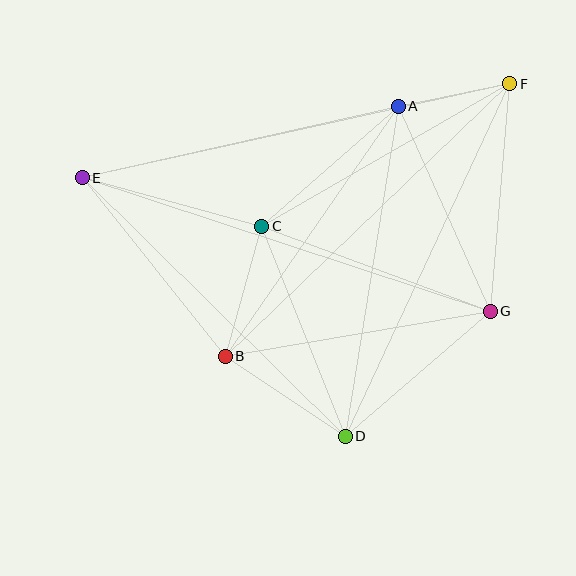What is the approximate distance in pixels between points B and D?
The distance between B and D is approximately 144 pixels.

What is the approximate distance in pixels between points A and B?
The distance between A and B is approximately 304 pixels.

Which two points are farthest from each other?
Points E and F are farthest from each other.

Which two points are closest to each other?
Points A and F are closest to each other.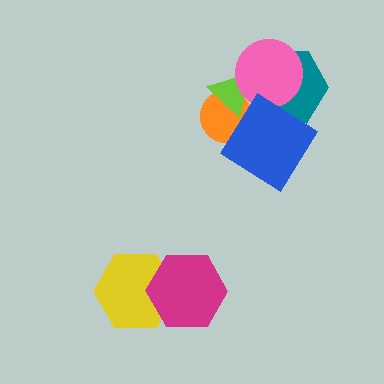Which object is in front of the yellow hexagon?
The magenta hexagon is in front of the yellow hexagon.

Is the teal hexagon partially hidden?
Yes, it is partially covered by another shape.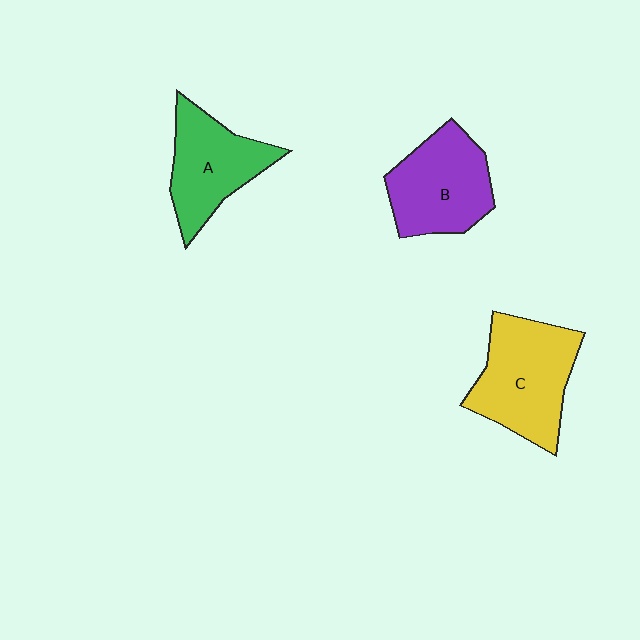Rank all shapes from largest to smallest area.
From largest to smallest: C (yellow), B (purple), A (green).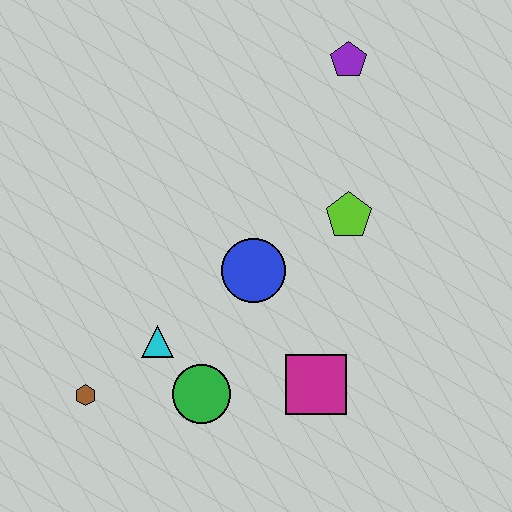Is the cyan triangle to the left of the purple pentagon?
Yes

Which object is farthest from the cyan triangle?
The purple pentagon is farthest from the cyan triangle.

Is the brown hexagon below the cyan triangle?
Yes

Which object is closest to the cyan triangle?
The green circle is closest to the cyan triangle.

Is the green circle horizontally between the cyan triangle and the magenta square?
Yes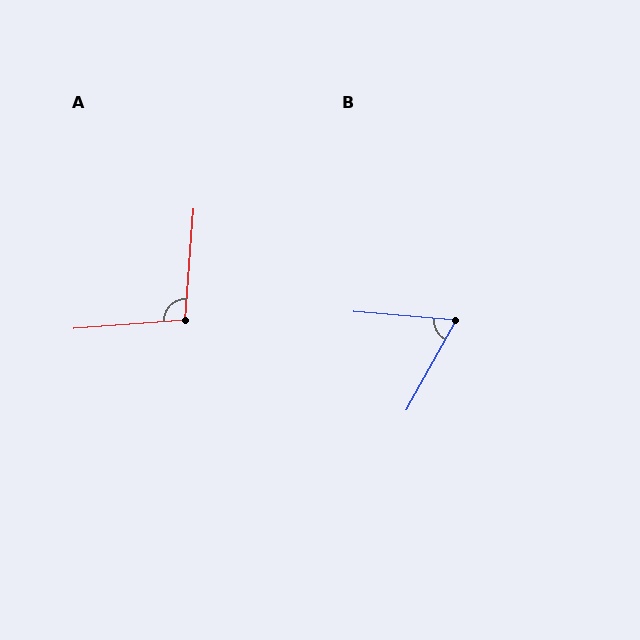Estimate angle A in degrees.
Approximately 98 degrees.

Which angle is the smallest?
B, at approximately 66 degrees.